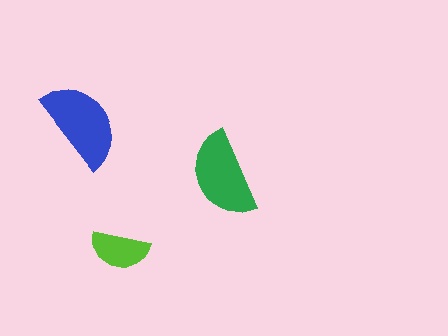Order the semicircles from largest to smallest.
the blue one, the green one, the lime one.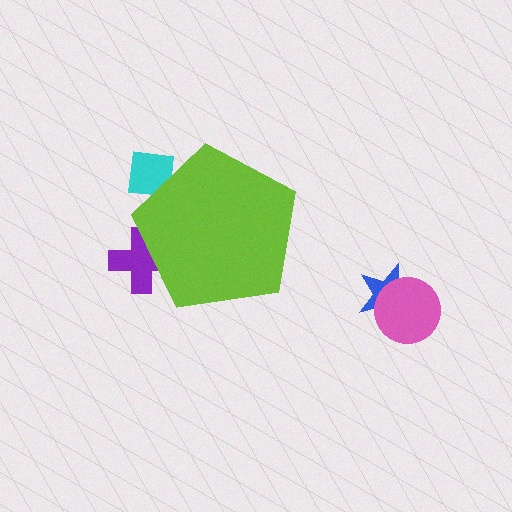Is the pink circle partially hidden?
No, the pink circle is fully visible.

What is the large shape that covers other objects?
A lime pentagon.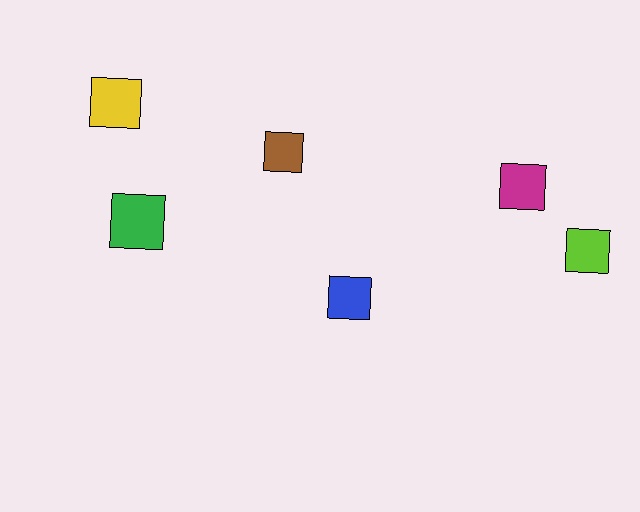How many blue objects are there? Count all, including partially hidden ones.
There is 1 blue object.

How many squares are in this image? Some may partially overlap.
There are 6 squares.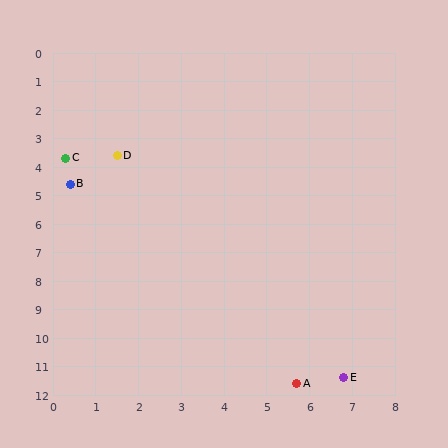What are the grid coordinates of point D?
Point D is at approximately (1.5, 3.6).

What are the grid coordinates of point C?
Point C is at approximately (0.3, 3.7).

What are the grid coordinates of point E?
Point E is at approximately (6.8, 11.4).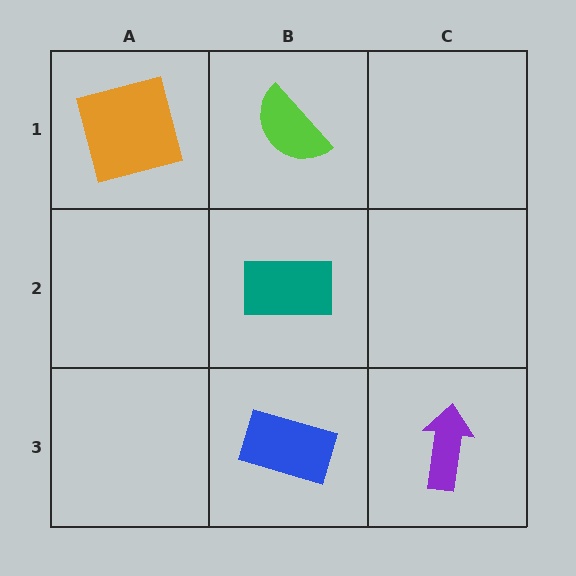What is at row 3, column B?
A blue rectangle.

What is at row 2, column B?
A teal rectangle.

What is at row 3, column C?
A purple arrow.